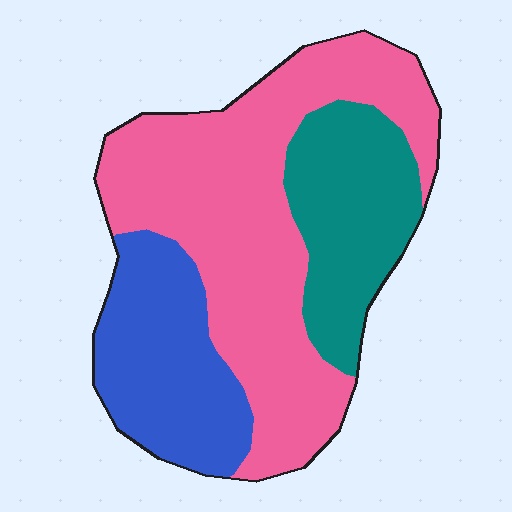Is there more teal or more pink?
Pink.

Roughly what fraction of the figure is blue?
Blue takes up about one quarter (1/4) of the figure.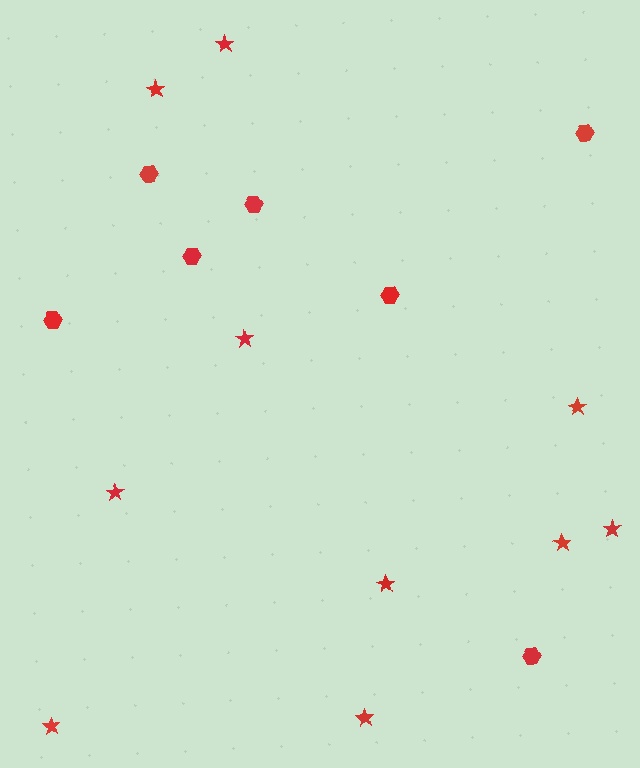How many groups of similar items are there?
There are 2 groups: one group of stars (10) and one group of hexagons (7).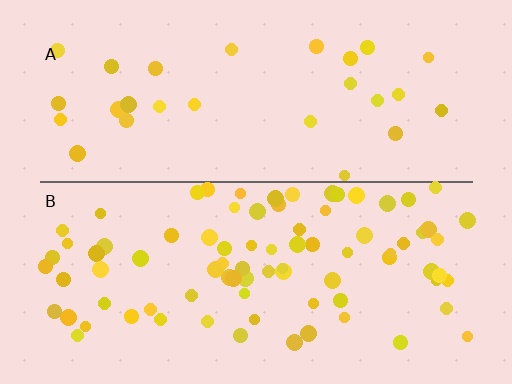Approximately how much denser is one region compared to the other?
Approximately 2.9× — region B over region A.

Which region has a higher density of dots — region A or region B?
B (the bottom).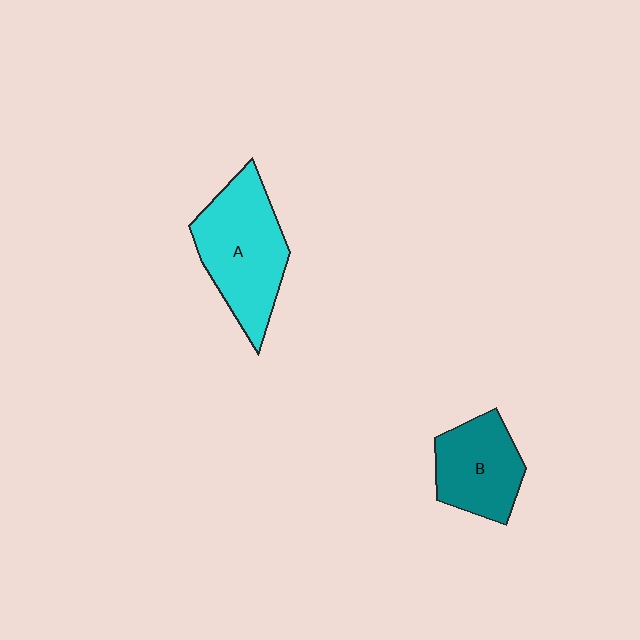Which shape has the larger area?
Shape A (cyan).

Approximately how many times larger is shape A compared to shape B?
Approximately 1.4 times.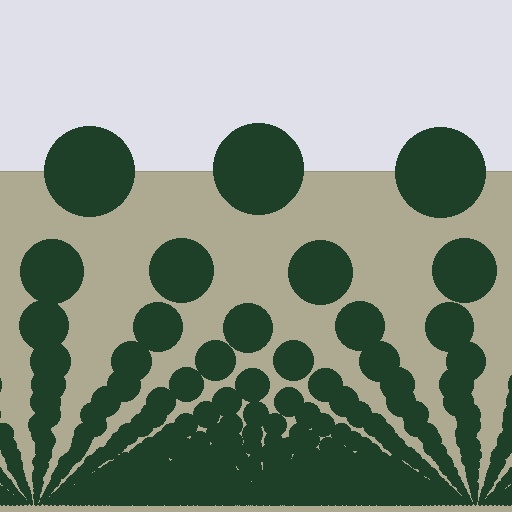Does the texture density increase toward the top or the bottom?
Density increases toward the bottom.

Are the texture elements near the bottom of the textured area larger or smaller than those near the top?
Smaller. The gradient is inverted — elements near the bottom are smaller and denser.